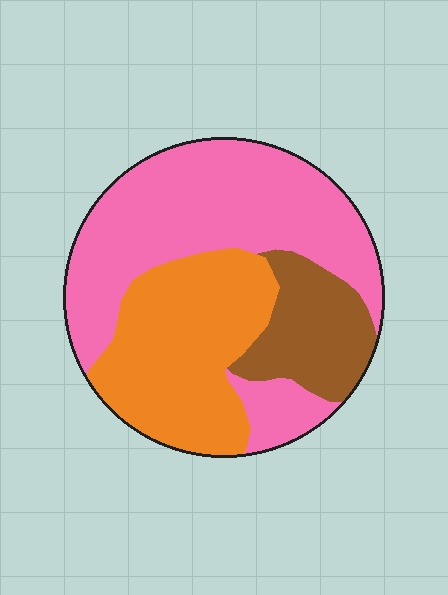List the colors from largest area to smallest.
From largest to smallest: pink, orange, brown.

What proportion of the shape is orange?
Orange covers 33% of the shape.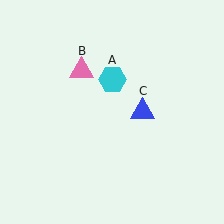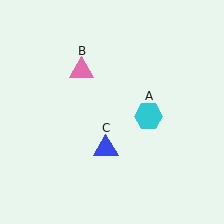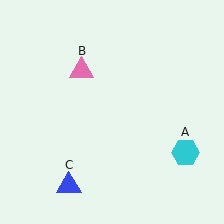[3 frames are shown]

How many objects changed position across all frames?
2 objects changed position: cyan hexagon (object A), blue triangle (object C).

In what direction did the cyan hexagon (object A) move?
The cyan hexagon (object A) moved down and to the right.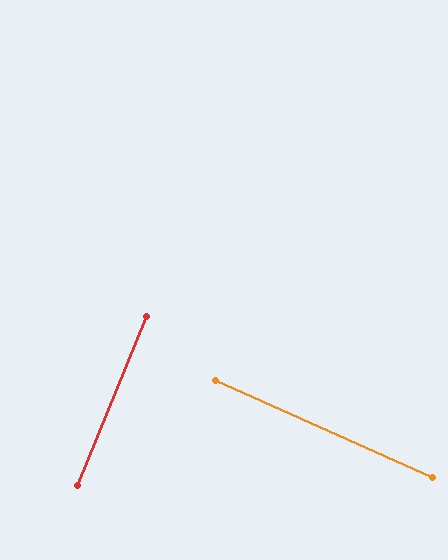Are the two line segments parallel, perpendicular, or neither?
Perpendicular — they meet at approximately 88°.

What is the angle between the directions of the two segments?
Approximately 88 degrees.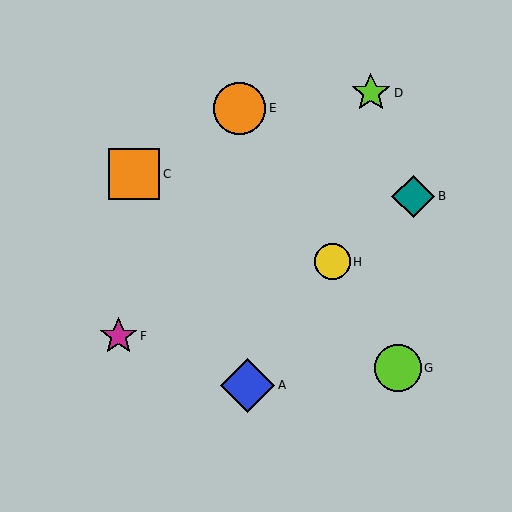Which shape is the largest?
The blue diamond (labeled A) is the largest.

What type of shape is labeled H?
Shape H is a yellow circle.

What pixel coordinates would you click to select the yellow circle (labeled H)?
Click at (332, 262) to select the yellow circle H.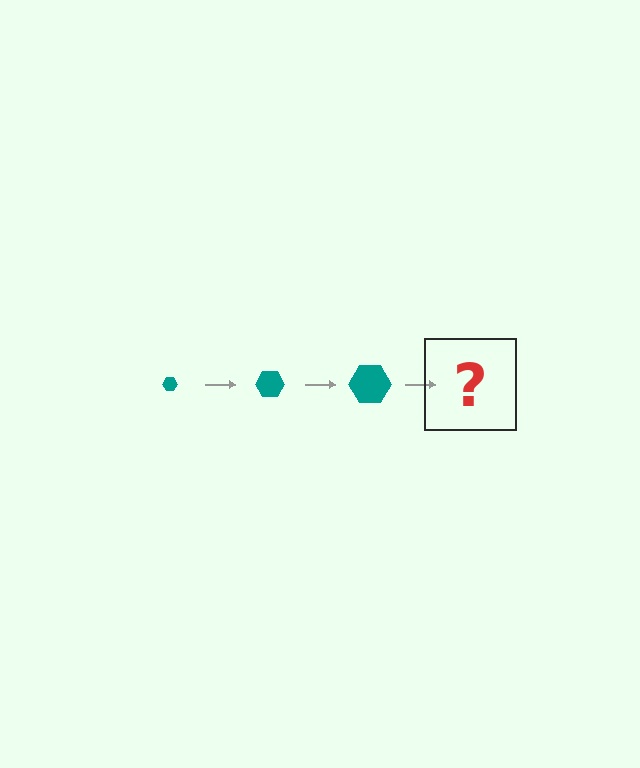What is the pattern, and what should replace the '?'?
The pattern is that the hexagon gets progressively larger each step. The '?' should be a teal hexagon, larger than the previous one.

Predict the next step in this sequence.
The next step is a teal hexagon, larger than the previous one.